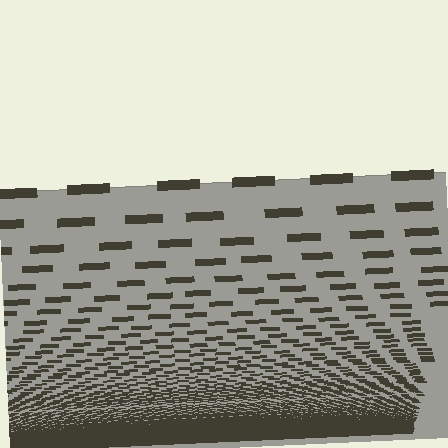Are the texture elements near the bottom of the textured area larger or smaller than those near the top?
Smaller. The gradient is inverted — elements near the bottom are smaller and denser.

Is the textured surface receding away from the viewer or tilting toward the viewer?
The surface appears to tilt toward the viewer. Texture elements get larger and sparser toward the top.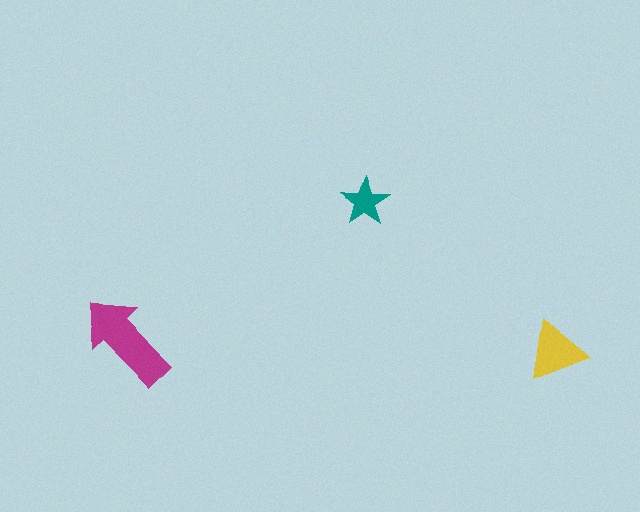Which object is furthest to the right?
The yellow triangle is rightmost.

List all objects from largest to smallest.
The magenta arrow, the yellow triangle, the teal star.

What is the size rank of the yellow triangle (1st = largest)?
2nd.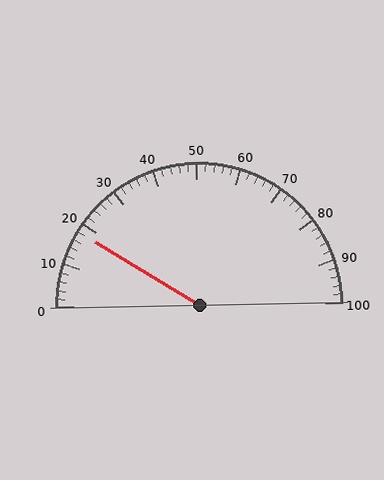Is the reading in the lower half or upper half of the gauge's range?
The reading is in the lower half of the range (0 to 100).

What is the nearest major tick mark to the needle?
The nearest major tick mark is 20.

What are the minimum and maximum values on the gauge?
The gauge ranges from 0 to 100.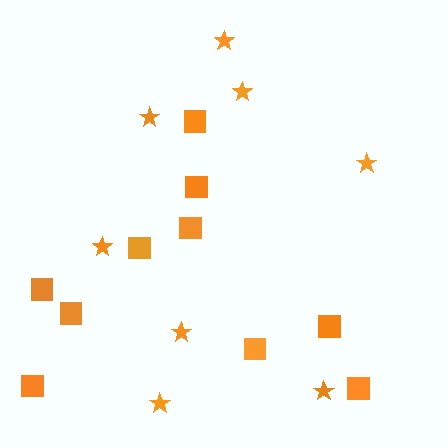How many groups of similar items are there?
There are 2 groups: one group of stars (8) and one group of squares (10).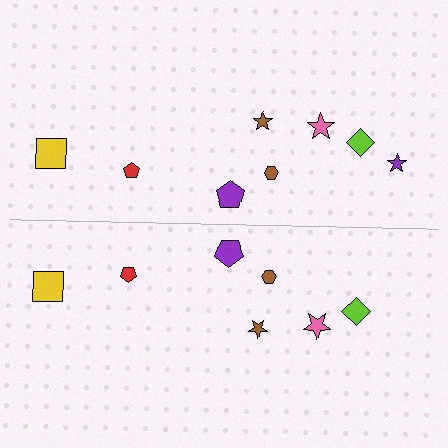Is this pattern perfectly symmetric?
No, the pattern is not perfectly symmetric. A purple star is missing from the bottom side.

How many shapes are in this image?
There are 15 shapes in this image.